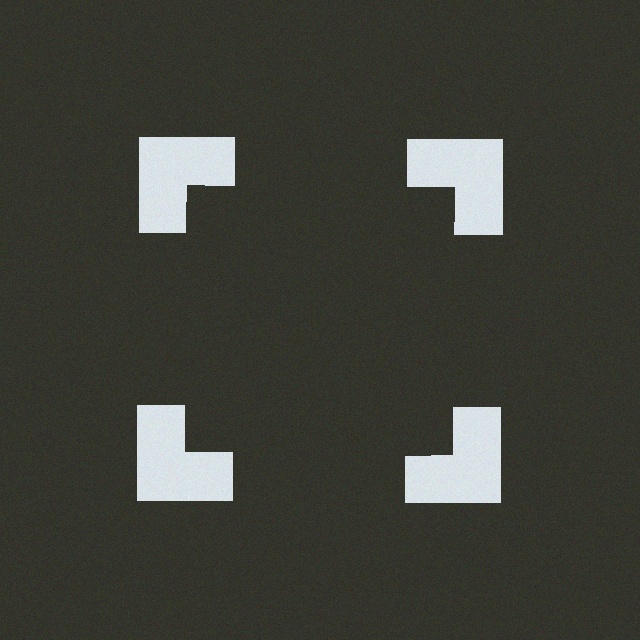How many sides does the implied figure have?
4 sides.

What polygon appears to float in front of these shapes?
An illusory square — its edges are inferred from the aligned wedge cuts in the notched squares, not physically drawn.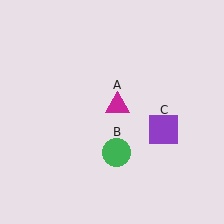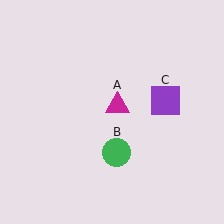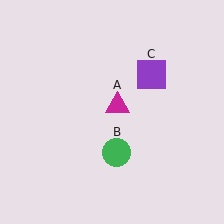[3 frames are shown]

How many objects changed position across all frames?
1 object changed position: purple square (object C).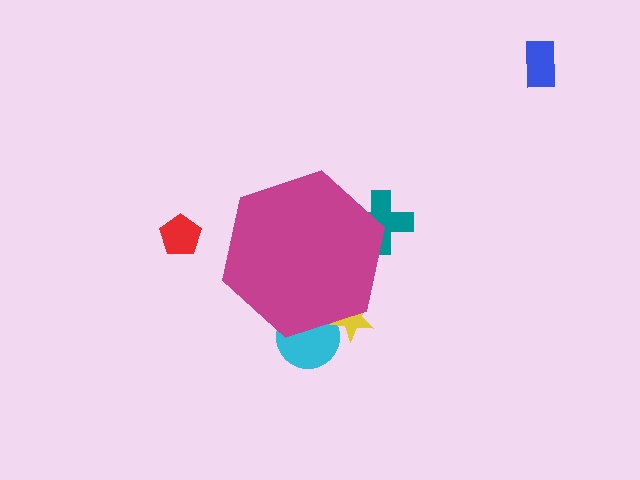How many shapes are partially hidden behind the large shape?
3 shapes are partially hidden.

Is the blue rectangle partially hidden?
No, the blue rectangle is fully visible.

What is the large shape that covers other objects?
A magenta hexagon.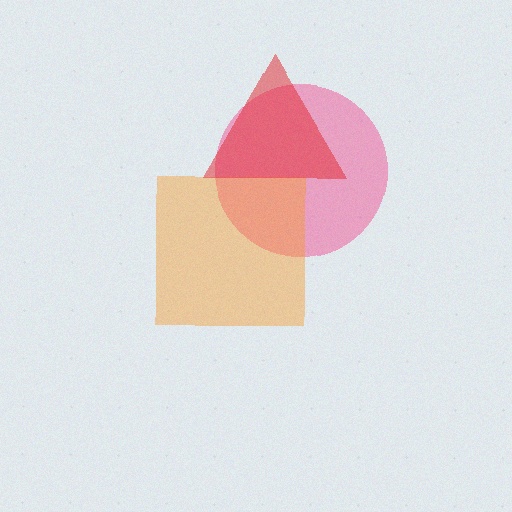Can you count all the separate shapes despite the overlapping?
Yes, there are 3 separate shapes.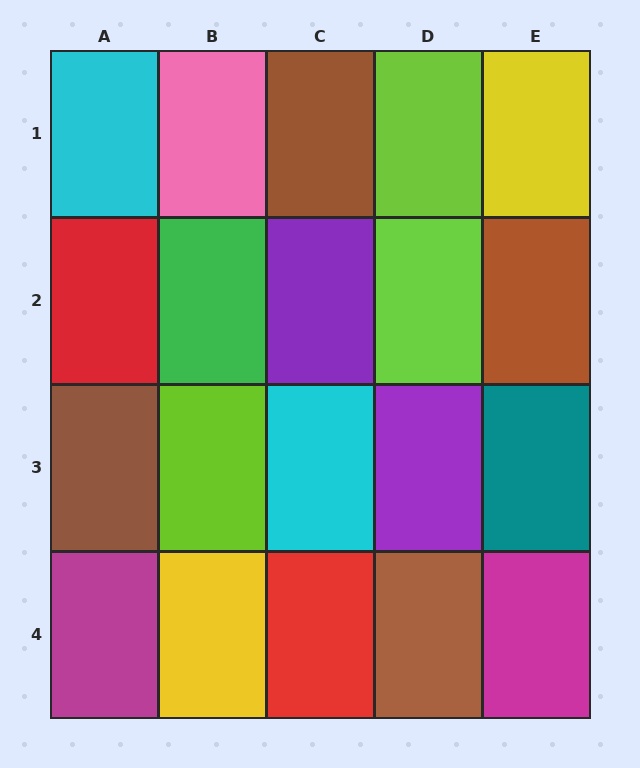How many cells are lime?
3 cells are lime.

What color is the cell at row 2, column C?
Purple.